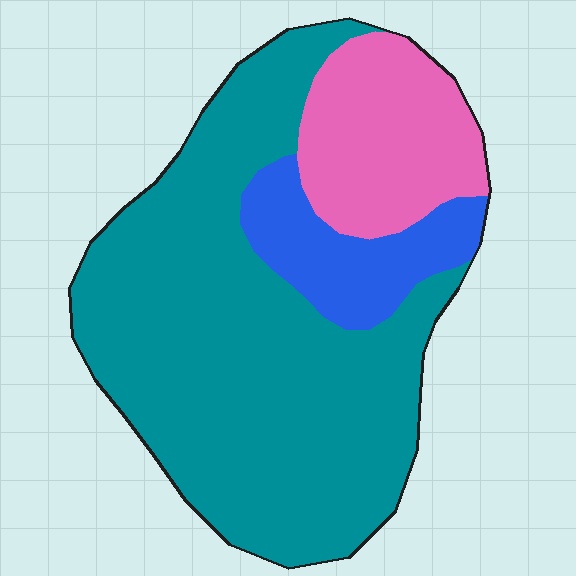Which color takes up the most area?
Teal, at roughly 70%.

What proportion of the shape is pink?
Pink takes up about one fifth (1/5) of the shape.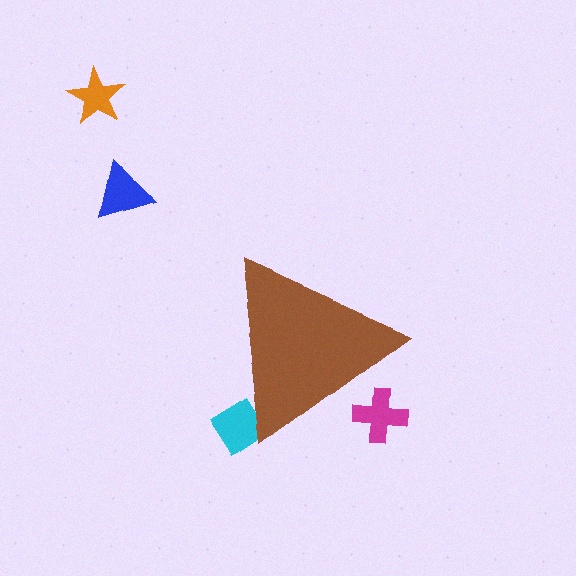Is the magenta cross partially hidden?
Yes, the magenta cross is partially hidden behind the brown triangle.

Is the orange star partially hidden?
No, the orange star is fully visible.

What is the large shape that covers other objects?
A brown triangle.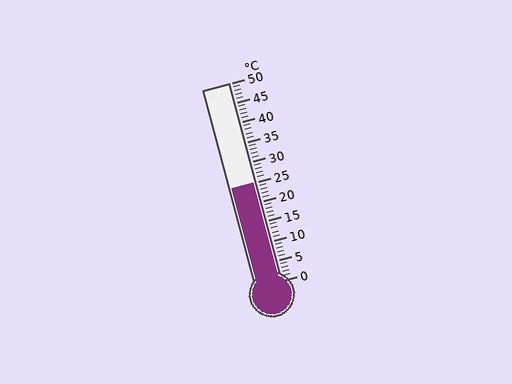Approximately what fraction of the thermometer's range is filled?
The thermometer is filled to approximately 50% of its range.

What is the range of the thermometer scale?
The thermometer scale ranges from 0°C to 50°C.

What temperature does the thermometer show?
The thermometer shows approximately 25°C.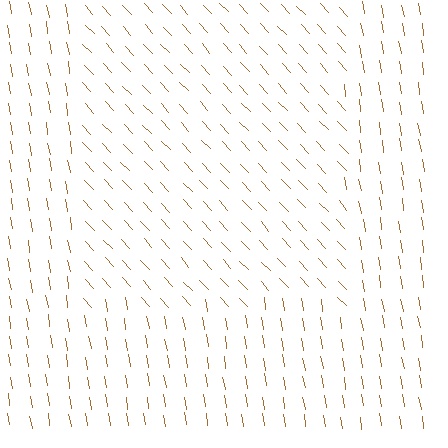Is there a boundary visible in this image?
Yes, there is a texture boundary formed by a change in line orientation.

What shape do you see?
I see a rectangle.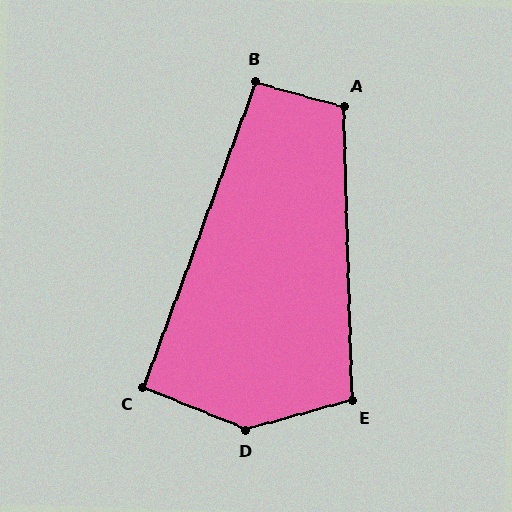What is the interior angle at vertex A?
Approximately 107 degrees (obtuse).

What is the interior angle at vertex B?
Approximately 95 degrees (obtuse).